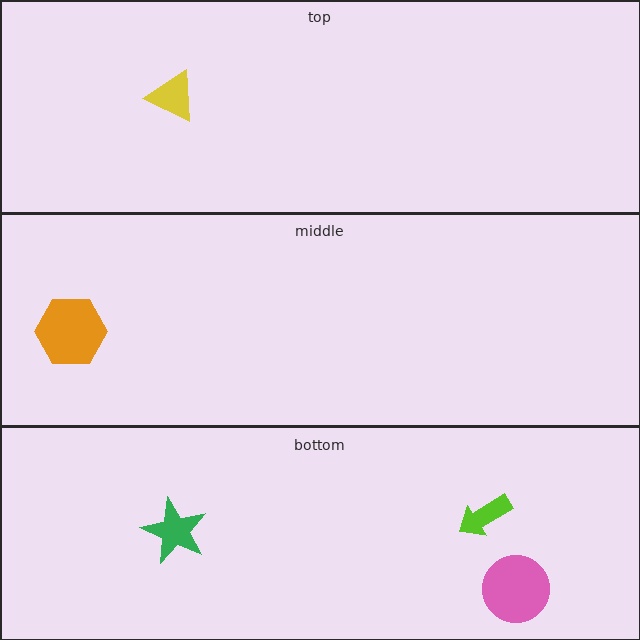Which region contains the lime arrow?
The bottom region.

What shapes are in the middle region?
The orange hexagon.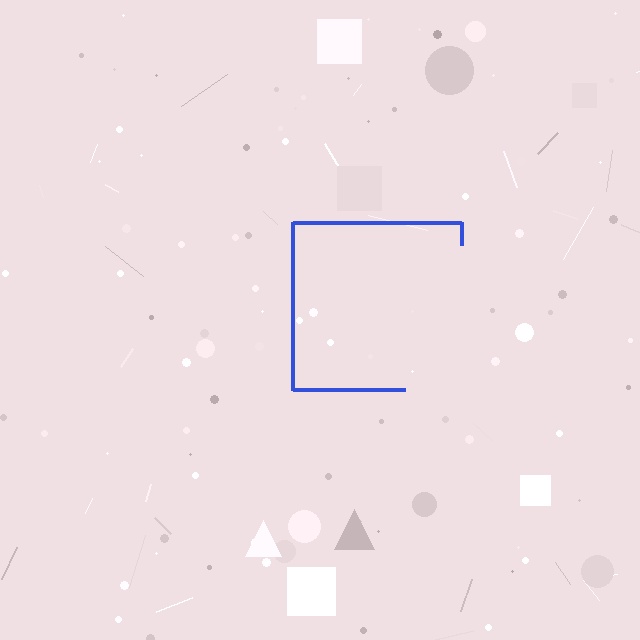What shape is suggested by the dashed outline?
The dashed outline suggests a square.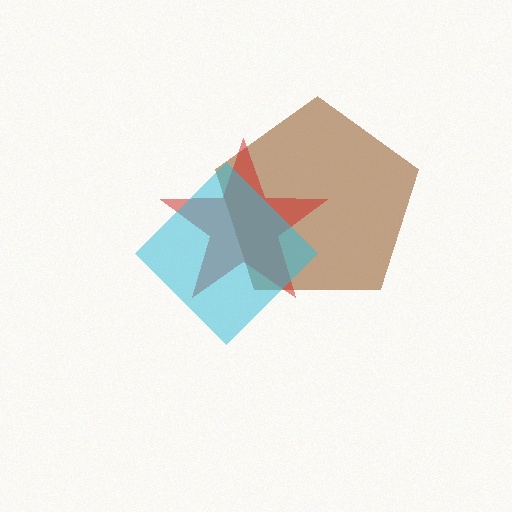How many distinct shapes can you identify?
There are 3 distinct shapes: a brown pentagon, a red star, a cyan diamond.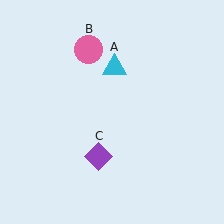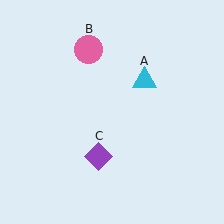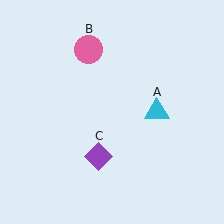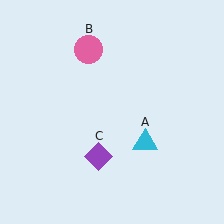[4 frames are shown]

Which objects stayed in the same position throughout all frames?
Pink circle (object B) and purple diamond (object C) remained stationary.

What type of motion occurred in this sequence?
The cyan triangle (object A) rotated clockwise around the center of the scene.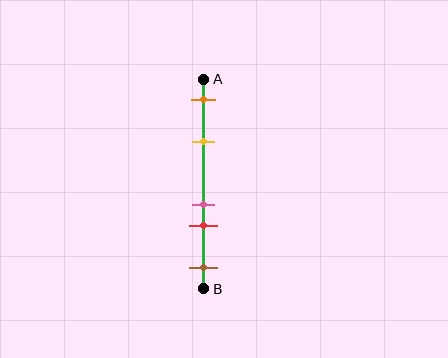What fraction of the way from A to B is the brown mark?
The brown mark is approximately 90% (0.9) of the way from A to B.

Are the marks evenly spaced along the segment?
No, the marks are not evenly spaced.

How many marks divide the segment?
There are 5 marks dividing the segment.